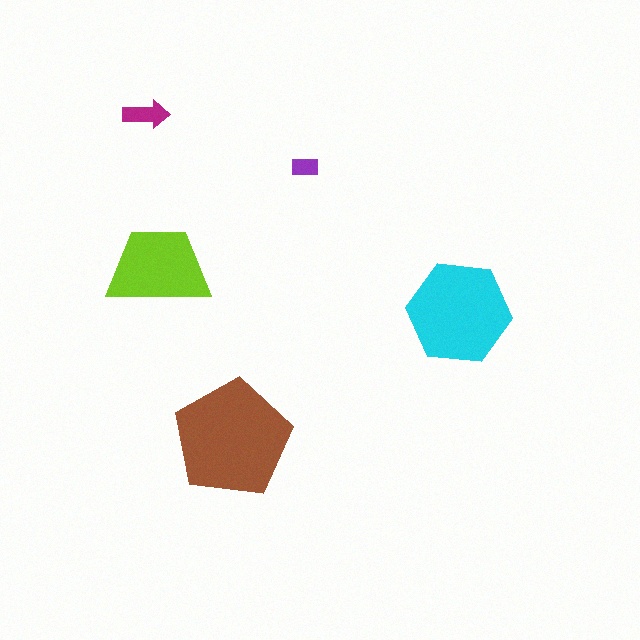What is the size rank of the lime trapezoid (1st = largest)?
3rd.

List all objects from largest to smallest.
The brown pentagon, the cyan hexagon, the lime trapezoid, the magenta arrow, the purple rectangle.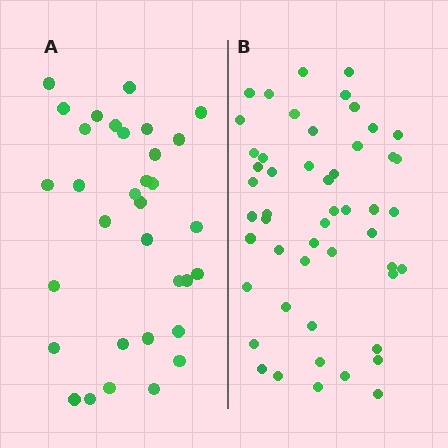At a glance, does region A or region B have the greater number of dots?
Region B (the right region) has more dots.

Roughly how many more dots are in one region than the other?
Region B has approximately 20 more dots than region A.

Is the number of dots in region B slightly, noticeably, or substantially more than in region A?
Region B has substantially more. The ratio is roughly 1.5 to 1.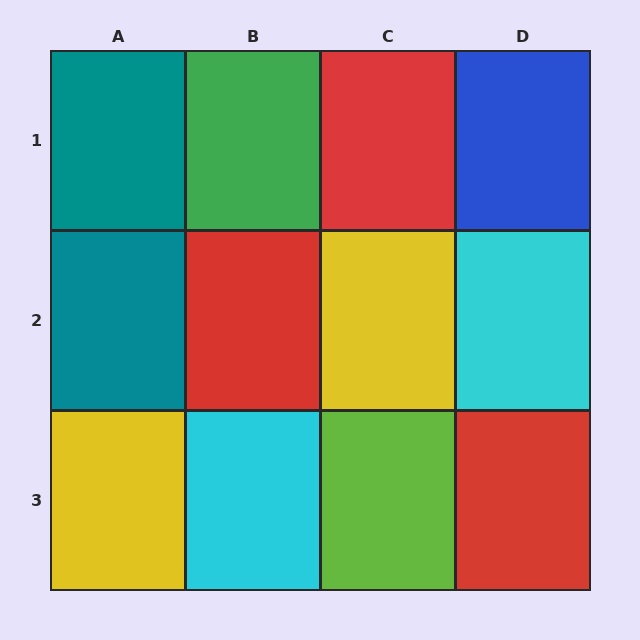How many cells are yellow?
2 cells are yellow.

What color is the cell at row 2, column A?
Teal.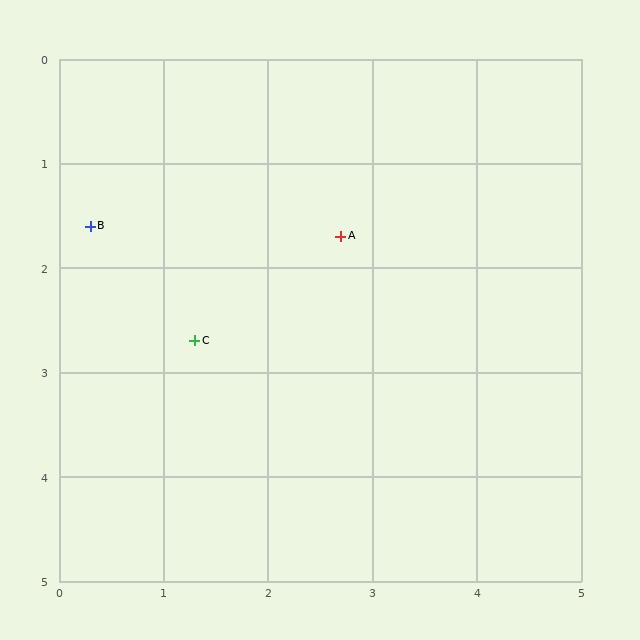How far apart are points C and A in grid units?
Points C and A are about 1.7 grid units apart.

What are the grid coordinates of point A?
Point A is at approximately (2.7, 1.7).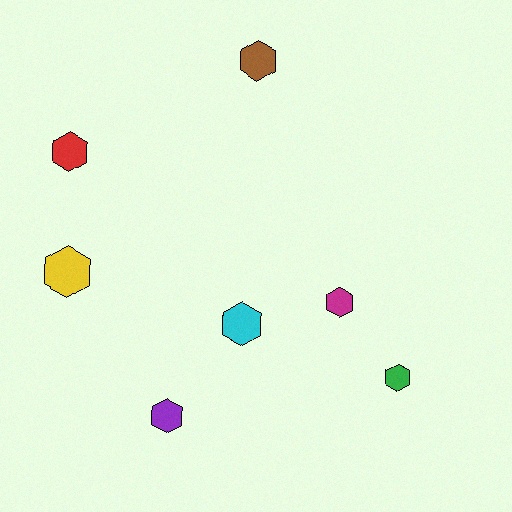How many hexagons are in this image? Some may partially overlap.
There are 7 hexagons.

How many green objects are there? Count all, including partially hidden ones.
There is 1 green object.